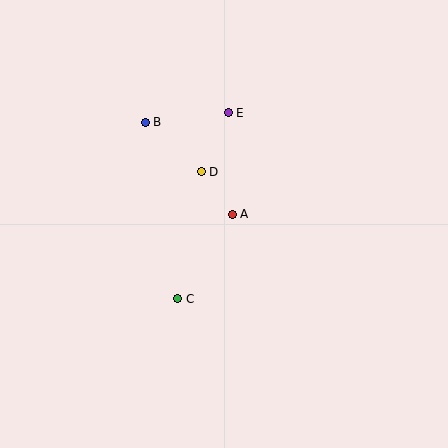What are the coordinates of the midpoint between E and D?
The midpoint between E and D is at (215, 142).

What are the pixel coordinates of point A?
Point A is at (232, 214).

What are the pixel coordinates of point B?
Point B is at (145, 122).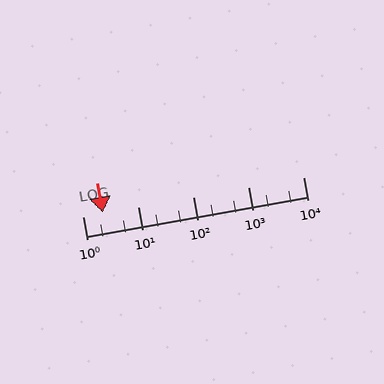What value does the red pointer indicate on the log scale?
The pointer indicates approximately 2.3.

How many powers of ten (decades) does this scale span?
The scale spans 4 decades, from 1 to 10000.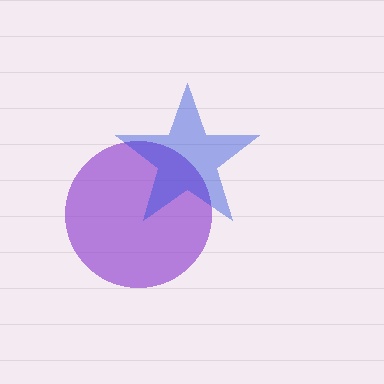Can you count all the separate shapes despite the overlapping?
Yes, there are 2 separate shapes.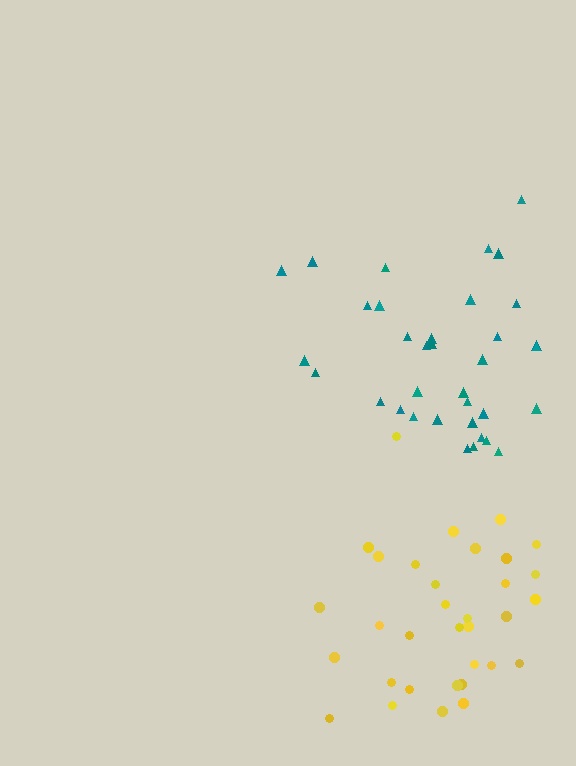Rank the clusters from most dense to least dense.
yellow, teal.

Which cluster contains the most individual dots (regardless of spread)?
Teal (35).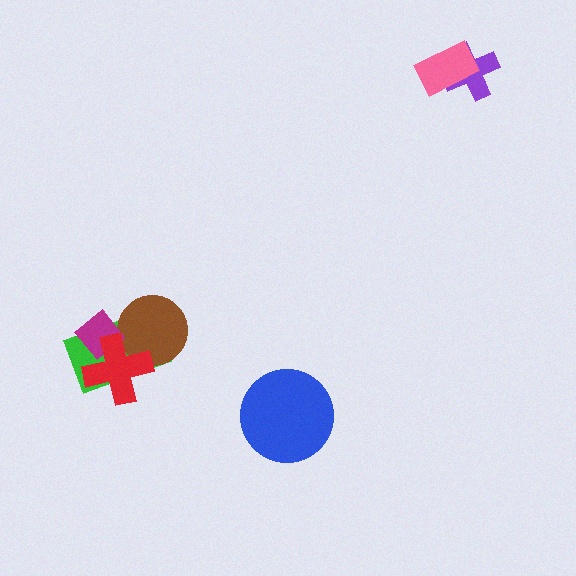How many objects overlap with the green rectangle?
3 objects overlap with the green rectangle.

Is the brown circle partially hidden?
Yes, it is partially covered by another shape.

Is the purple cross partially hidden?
Yes, it is partially covered by another shape.